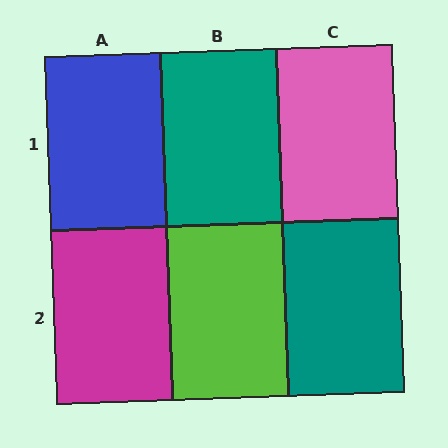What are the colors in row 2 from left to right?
Magenta, lime, teal.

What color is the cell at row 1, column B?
Teal.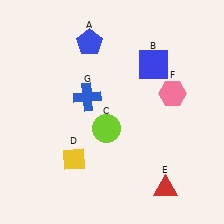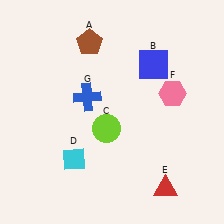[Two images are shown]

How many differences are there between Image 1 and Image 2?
There are 2 differences between the two images.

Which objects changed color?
A changed from blue to brown. D changed from yellow to cyan.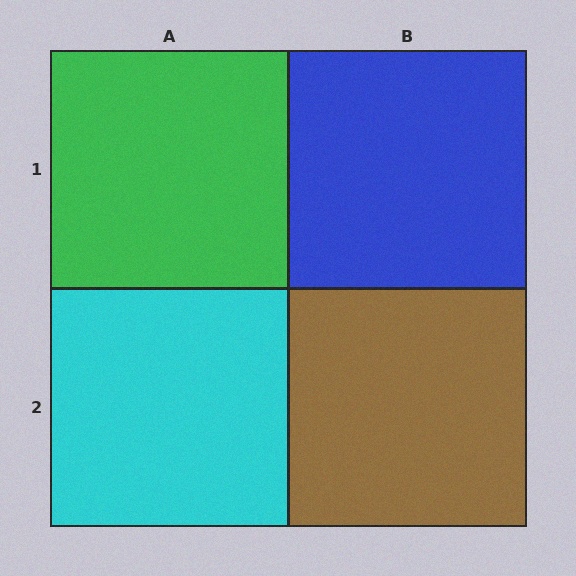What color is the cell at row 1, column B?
Blue.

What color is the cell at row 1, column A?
Green.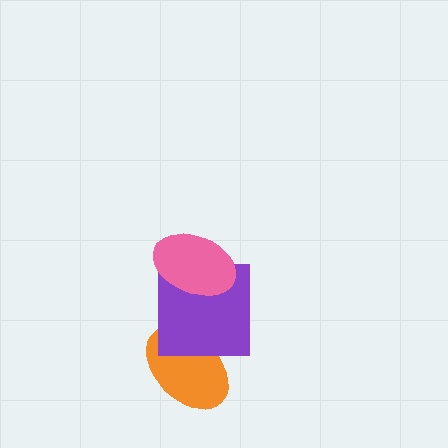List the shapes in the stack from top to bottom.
From top to bottom: the pink ellipse, the purple square, the orange ellipse.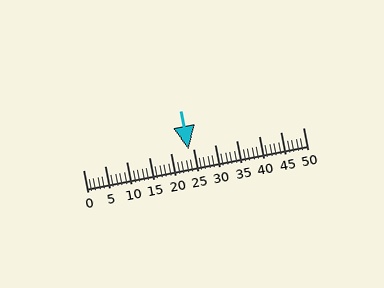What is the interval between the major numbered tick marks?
The major tick marks are spaced 5 units apart.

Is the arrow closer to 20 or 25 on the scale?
The arrow is closer to 25.